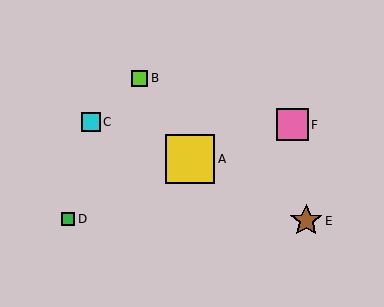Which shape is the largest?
The yellow square (labeled A) is the largest.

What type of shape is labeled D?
Shape D is a green square.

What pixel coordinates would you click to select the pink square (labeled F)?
Click at (292, 125) to select the pink square F.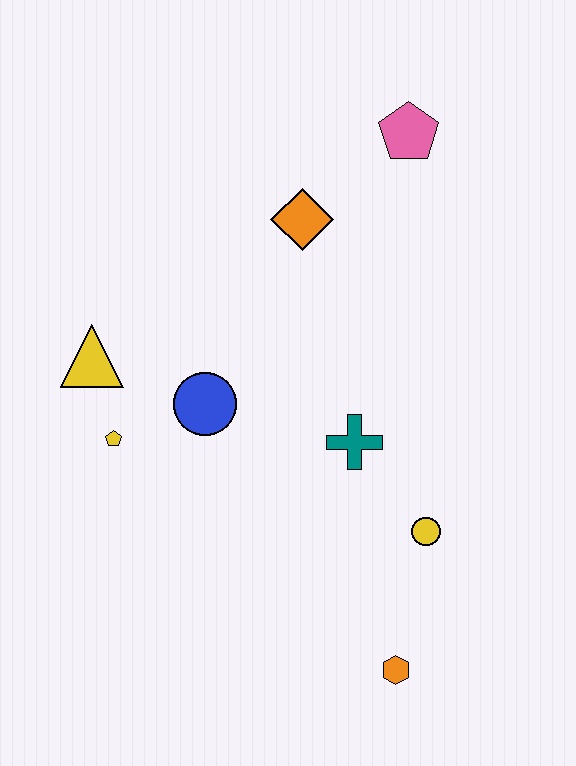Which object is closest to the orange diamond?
The pink pentagon is closest to the orange diamond.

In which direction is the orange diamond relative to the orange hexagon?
The orange diamond is above the orange hexagon.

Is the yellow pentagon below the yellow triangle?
Yes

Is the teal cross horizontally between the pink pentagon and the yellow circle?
No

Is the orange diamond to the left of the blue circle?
No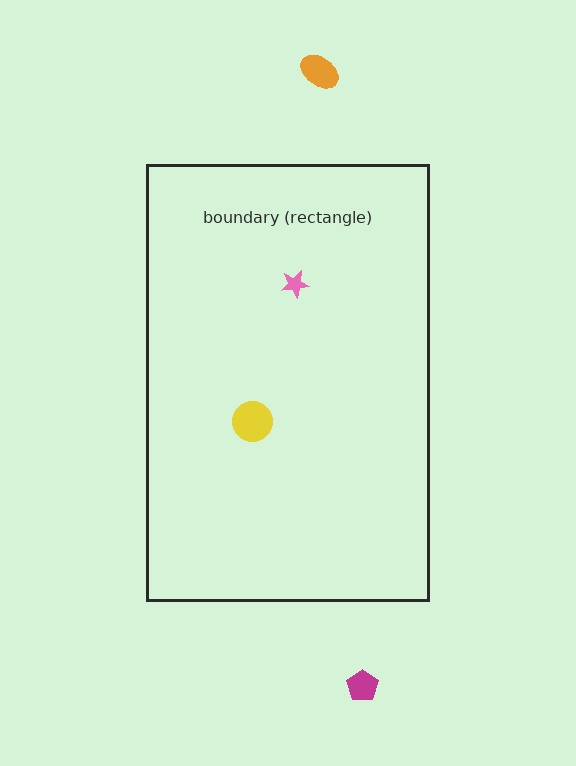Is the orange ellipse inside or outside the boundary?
Outside.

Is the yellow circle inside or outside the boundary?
Inside.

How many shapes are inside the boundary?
2 inside, 2 outside.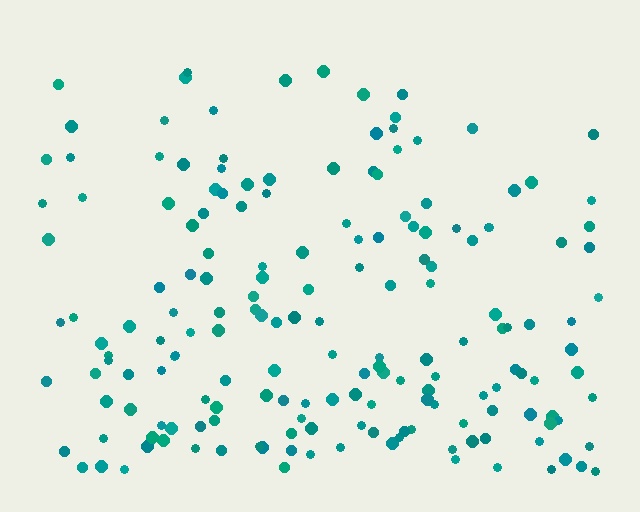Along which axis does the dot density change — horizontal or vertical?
Vertical.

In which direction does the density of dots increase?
From top to bottom, with the bottom side densest.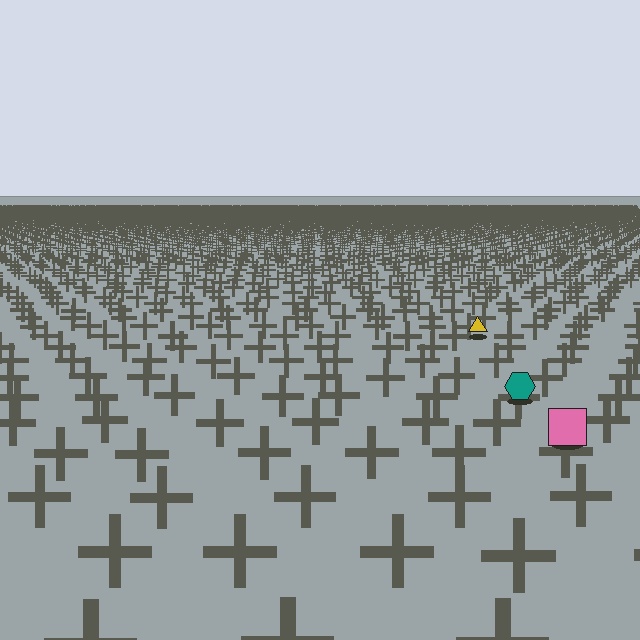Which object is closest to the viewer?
The pink square is closest. The texture marks near it are larger and more spread out.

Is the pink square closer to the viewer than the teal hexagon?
Yes. The pink square is closer — you can tell from the texture gradient: the ground texture is coarser near it.